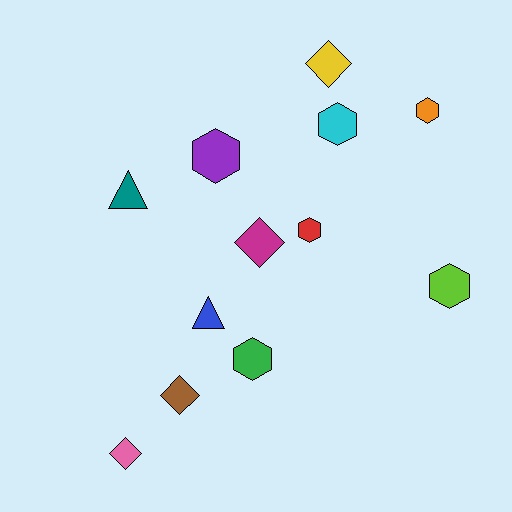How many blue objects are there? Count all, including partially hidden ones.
There is 1 blue object.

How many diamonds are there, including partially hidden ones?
There are 4 diamonds.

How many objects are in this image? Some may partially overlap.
There are 12 objects.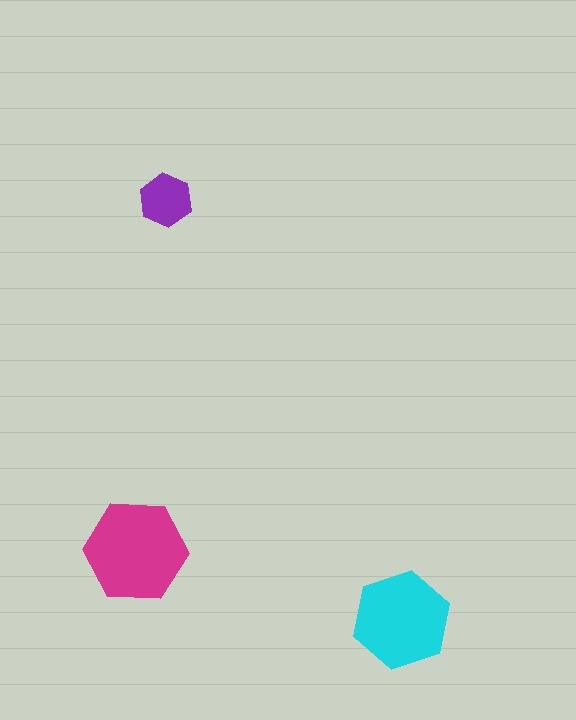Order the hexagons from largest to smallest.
the magenta one, the cyan one, the purple one.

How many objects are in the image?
There are 3 objects in the image.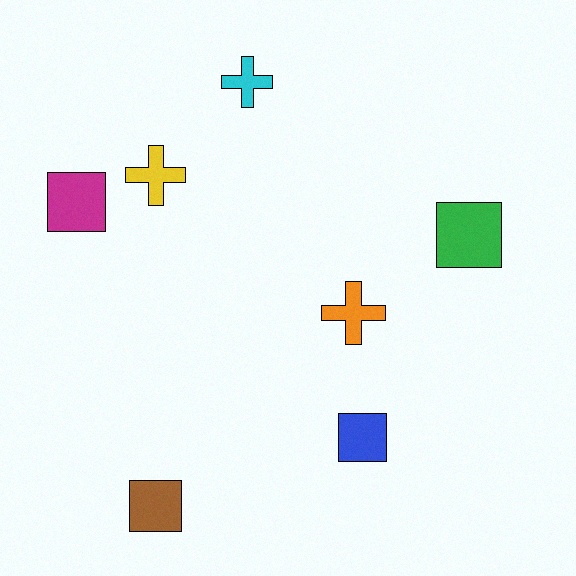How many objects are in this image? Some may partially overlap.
There are 7 objects.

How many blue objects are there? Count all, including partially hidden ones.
There is 1 blue object.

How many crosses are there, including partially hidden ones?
There are 3 crosses.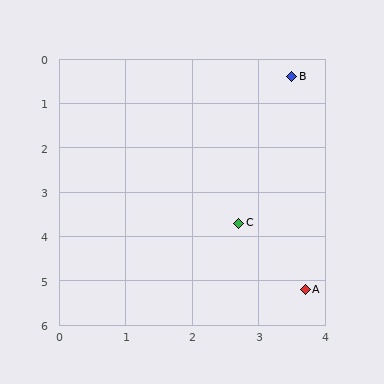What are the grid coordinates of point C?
Point C is at approximately (2.7, 3.7).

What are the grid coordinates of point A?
Point A is at approximately (3.7, 5.2).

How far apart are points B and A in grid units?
Points B and A are about 4.8 grid units apart.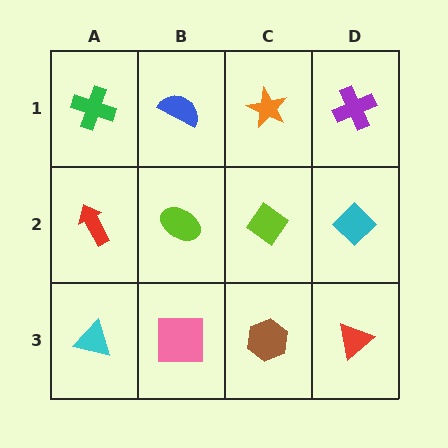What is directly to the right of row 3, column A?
A pink square.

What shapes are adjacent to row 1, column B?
A lime ellipse (row 2, column B), a green cross (row 1, column A), an orange star (row 1, column C).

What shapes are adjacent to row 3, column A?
A red arrow (row 2, column A), a pink square (row 3, column B).